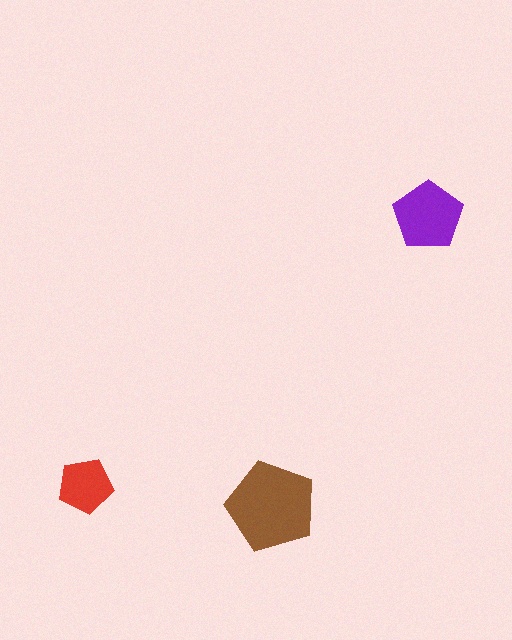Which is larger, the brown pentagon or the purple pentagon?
The brown one.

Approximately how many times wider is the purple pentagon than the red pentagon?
About 1.5 times wider.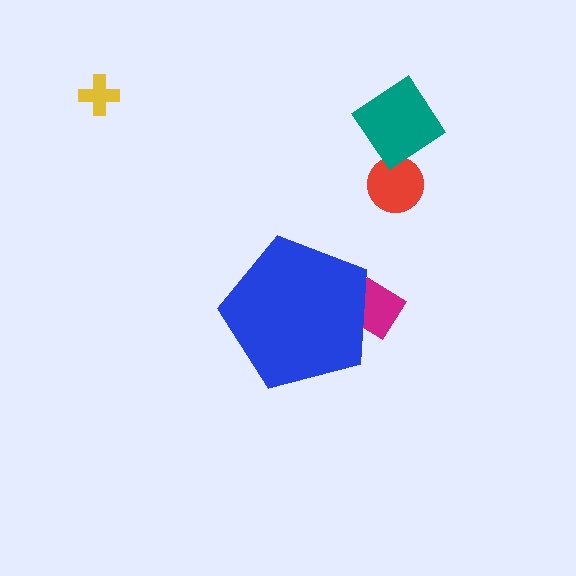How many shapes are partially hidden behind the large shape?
1 shape is partially hidden.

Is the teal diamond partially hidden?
No, the teal diamond is fully visible.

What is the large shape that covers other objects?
A blue pentagon.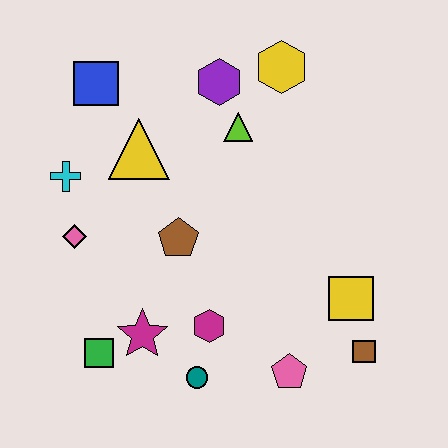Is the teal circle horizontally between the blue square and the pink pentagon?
Yes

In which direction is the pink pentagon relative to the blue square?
The pink pentagon is below the blue square.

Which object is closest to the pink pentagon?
The brown square is closest to the pink pentagon.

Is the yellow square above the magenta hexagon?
Yes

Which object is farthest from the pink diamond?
The brown square is farthest from the pink diamond.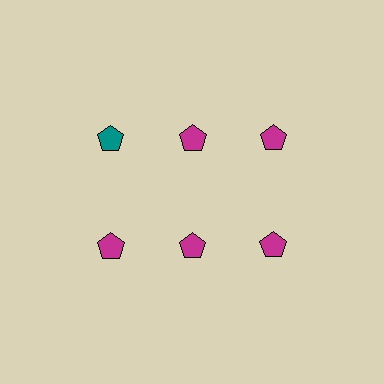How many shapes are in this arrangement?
There are 6 shapes arranged in a grid pattern.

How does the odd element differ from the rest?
It has a different color: teal instead of magenta.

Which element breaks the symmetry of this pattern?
The teal pentagon in the top row, leftmost column breaks the symmetry. All other shapes are magenta pentagons.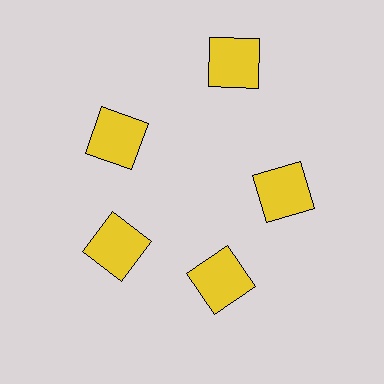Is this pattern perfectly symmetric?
No. The 5 yellow squares are arranged in a ring, but one element near the 1 o'clock position is pushed outward from the center, breaking the 5-fold rotational symmetry.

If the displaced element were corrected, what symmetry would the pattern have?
It would have 5-fold rotational symmetry — the pattern would map onto itself every 72 degrees.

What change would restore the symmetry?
The symmetry would be restored by moving it inward, back onto the ring so that all 5 squares sit at equal angles and equal distance from the center.